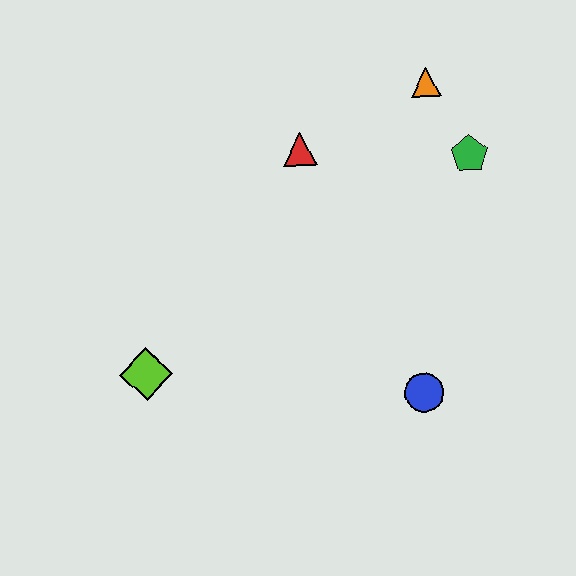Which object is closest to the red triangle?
The orange triangle is closest to the red triangle.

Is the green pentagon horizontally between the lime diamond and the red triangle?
No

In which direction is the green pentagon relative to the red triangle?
The green pentagon is to the right of the red triangle.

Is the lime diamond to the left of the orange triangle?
Yes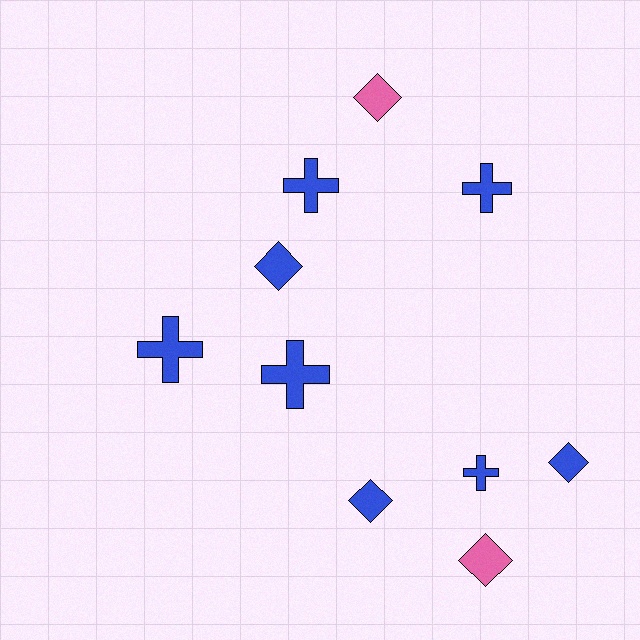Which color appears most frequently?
Blue, with 8 objects.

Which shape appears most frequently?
Cross, with 5 objects.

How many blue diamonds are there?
There are 3 blue diamonds.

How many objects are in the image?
There are 10 objects.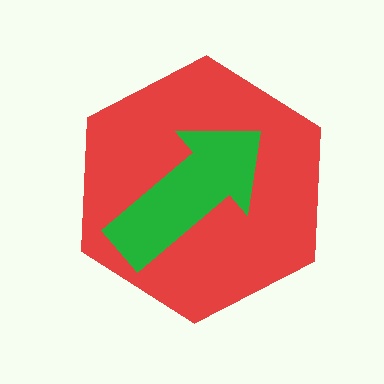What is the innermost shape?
The green arrow.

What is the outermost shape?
The red hexagon.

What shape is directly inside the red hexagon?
The green arrow.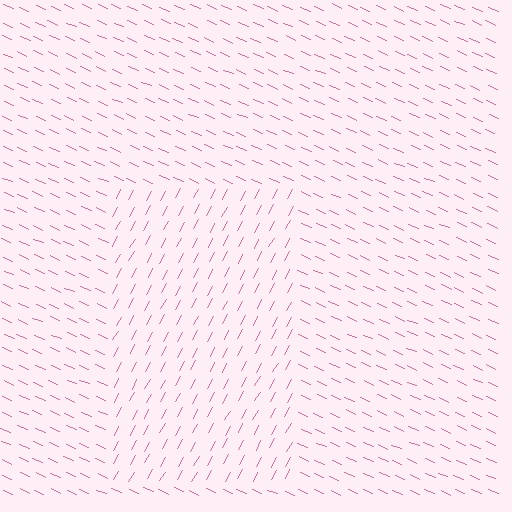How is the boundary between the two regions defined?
The boundary is defined purely by a change in line orientation (approximately 85 degrees difference). All lines are the same color and thickness.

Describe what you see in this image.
The image is filled with small pink line segments. A rectangle region in the image has lines oriented differently from the surrounding lines, creating a visible texture boundary.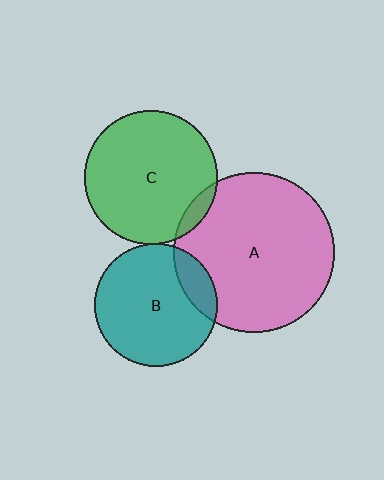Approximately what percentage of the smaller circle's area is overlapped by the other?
Approximately 5%.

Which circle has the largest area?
Circle A (pink).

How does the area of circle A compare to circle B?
Approximately 1.7 times.